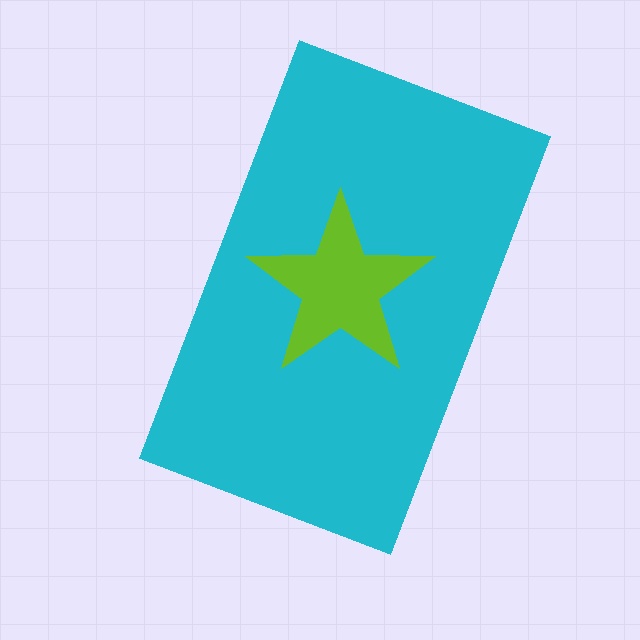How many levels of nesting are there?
2.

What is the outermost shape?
The cyan rectangle.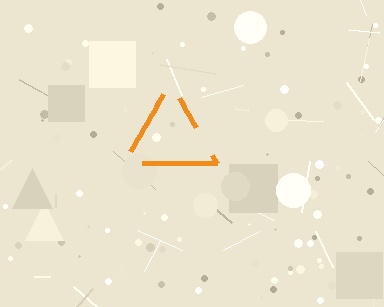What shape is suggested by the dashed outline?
The dashed outline suggests a triangle.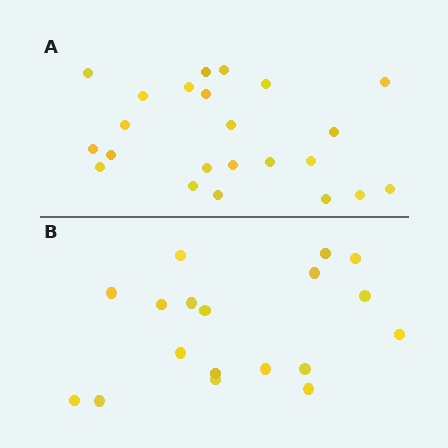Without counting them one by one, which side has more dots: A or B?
Region A (the top region) has more dots.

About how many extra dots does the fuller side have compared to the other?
Region A has about 5 more dots than region B.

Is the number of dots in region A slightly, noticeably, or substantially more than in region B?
Region A has noticeably more, but not dramatically so. The ratio is roughly 1.3 to 1.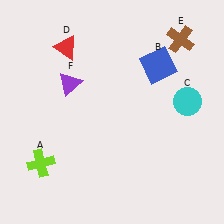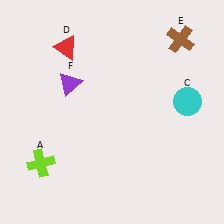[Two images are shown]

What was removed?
The blue square (B) was removed in Image 2.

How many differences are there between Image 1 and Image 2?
There is 1 difference between the two images.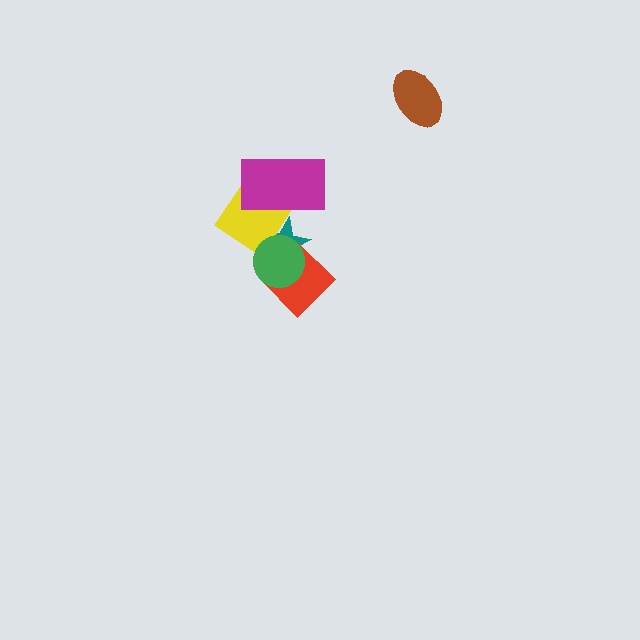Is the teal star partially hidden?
Yes, it is partially covered by another shape.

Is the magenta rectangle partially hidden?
No, no other shape covers it.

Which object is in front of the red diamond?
The green circle is in front of the red diamond.